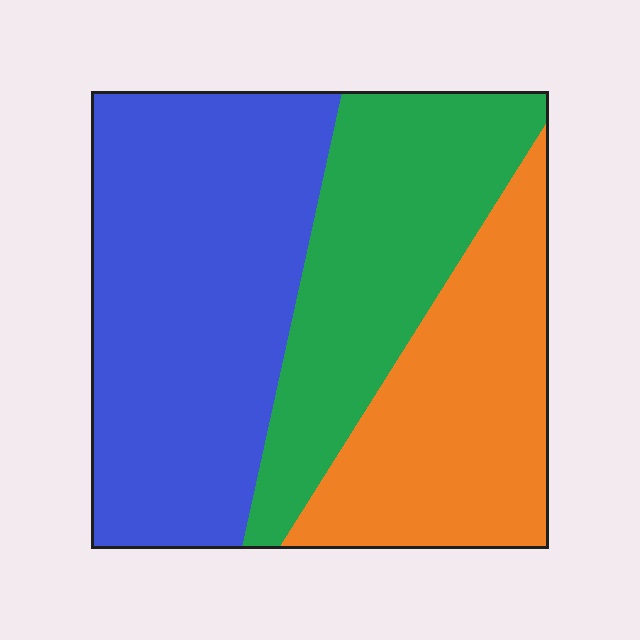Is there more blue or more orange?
Blue.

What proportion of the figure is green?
Green takes up about one quarter (1/4) of the figure.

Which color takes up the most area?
Blue, at roughly 45%.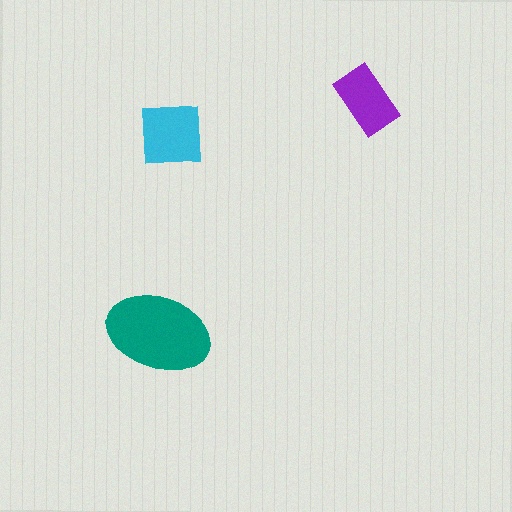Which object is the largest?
The teal ellipse.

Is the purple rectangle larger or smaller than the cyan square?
Smaller.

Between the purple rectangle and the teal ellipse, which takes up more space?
The teal ellipse.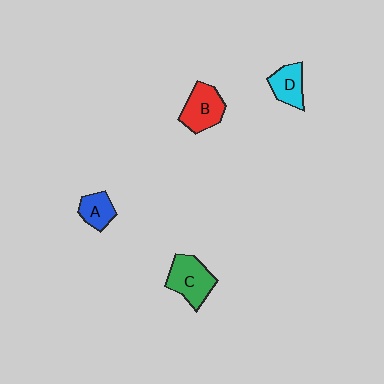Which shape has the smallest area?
Shape A (blue).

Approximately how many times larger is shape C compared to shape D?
Approximately 1.5 times.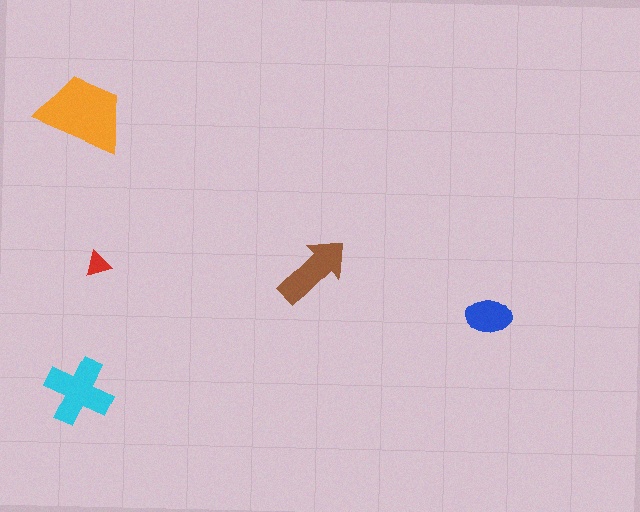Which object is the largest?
The orange trapezoid.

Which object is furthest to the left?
The orange trapezoid is leftmost.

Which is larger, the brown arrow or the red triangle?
The brown arrow.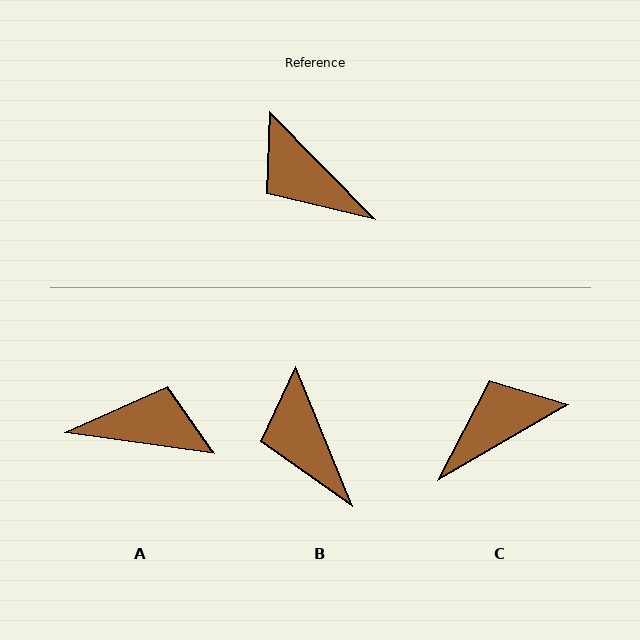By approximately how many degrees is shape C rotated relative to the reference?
Approximately 105 degrees clockwise.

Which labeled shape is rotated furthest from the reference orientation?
A, about 142 degrees away.